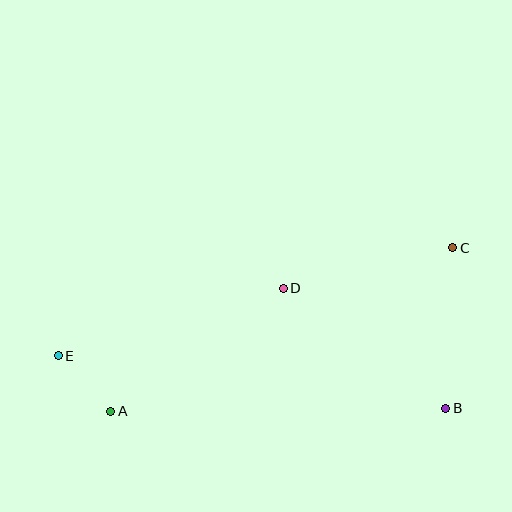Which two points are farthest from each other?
Points C and E are farthest from each other.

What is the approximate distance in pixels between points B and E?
The distance between B and E is approximately 391 pixels.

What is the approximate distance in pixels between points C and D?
The distance between C and D is approximately 175 pixels.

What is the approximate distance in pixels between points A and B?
The distance between A and B is approximately 335 pixels.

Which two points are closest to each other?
Points A and E are closest to each other.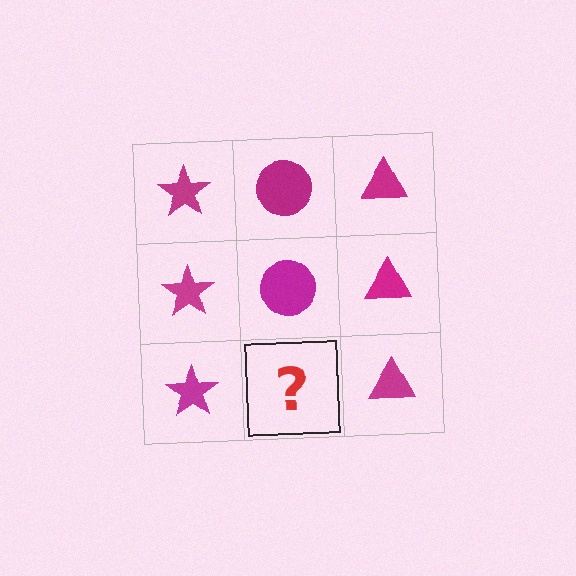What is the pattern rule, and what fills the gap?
The rule is that each column has a consistent shape. The gap should be filled with a magenta circle.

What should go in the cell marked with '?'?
The missing cell should contain a magenta circle.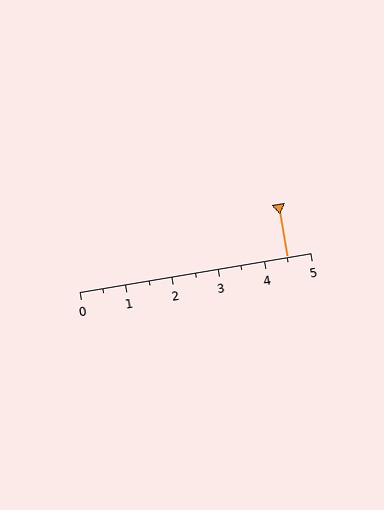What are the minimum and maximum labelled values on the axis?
The axis runs from 0 to 5.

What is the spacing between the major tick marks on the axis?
The major ticks are spaced 1 apart.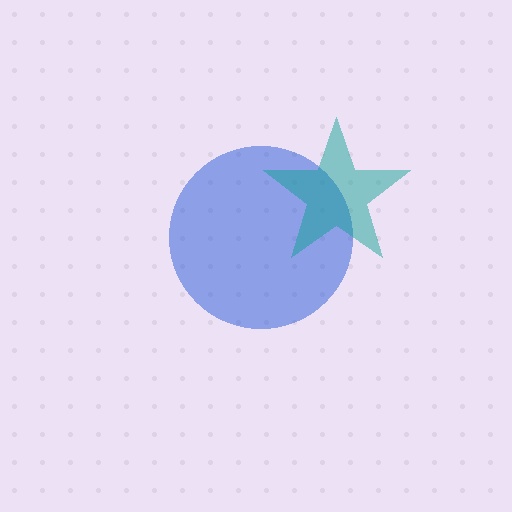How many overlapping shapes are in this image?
There are 2 overlapping shapes in the image.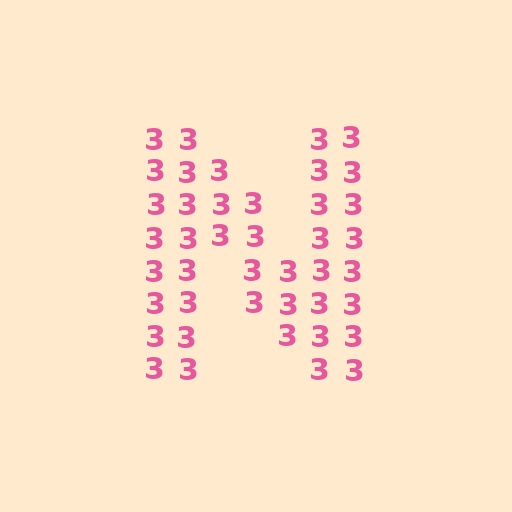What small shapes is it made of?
It is made of small digit 3's.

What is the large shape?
The large shape is the letter N.